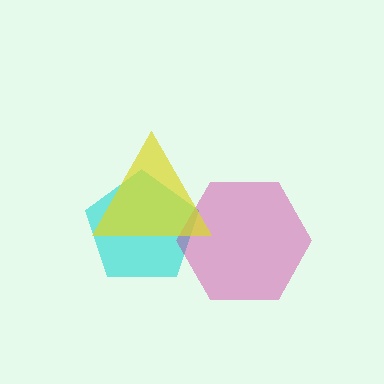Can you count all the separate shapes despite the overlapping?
Yes, there are 3 separate shapes.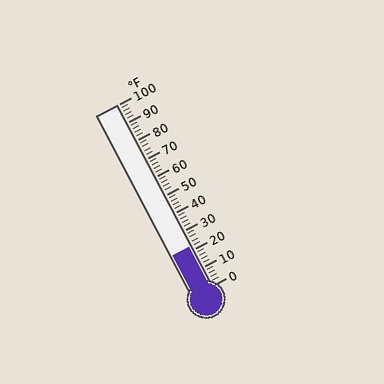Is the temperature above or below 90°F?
The temperature is below 90°F.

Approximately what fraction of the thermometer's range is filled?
The thermometer is filled to approximately 20% of its range.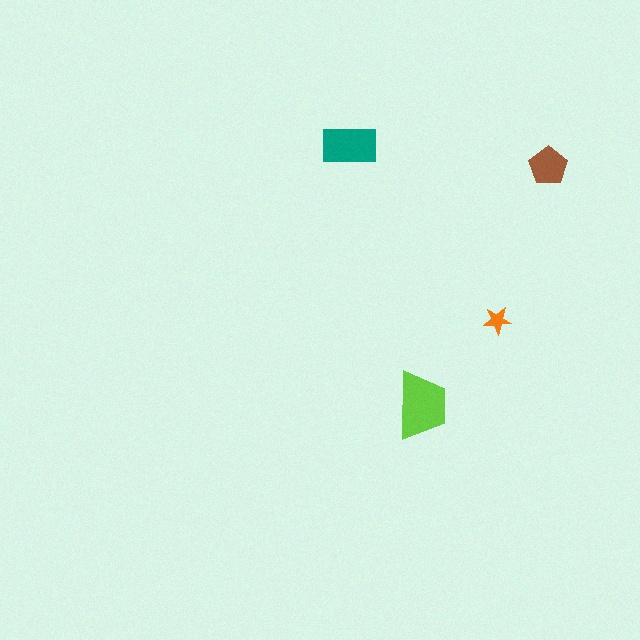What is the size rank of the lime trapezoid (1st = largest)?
1st.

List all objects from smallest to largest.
The orange star, the brown pentagon, the teal rectangle, the lime trapezoid.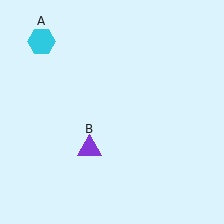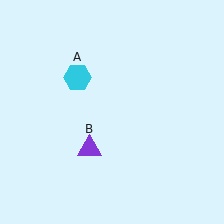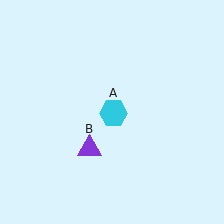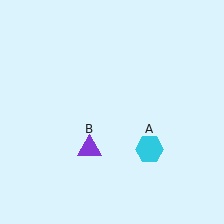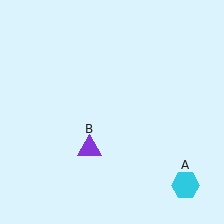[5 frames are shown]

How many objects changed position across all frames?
1 object changed position: cyan hexagon (object A).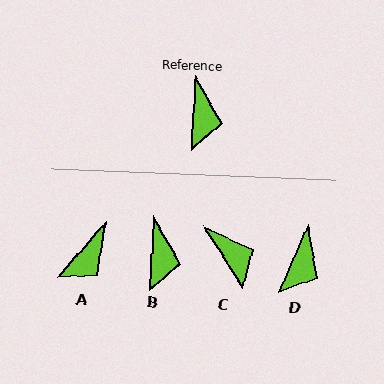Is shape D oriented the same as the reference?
No, it is off by about 21 degrees.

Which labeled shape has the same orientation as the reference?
B.